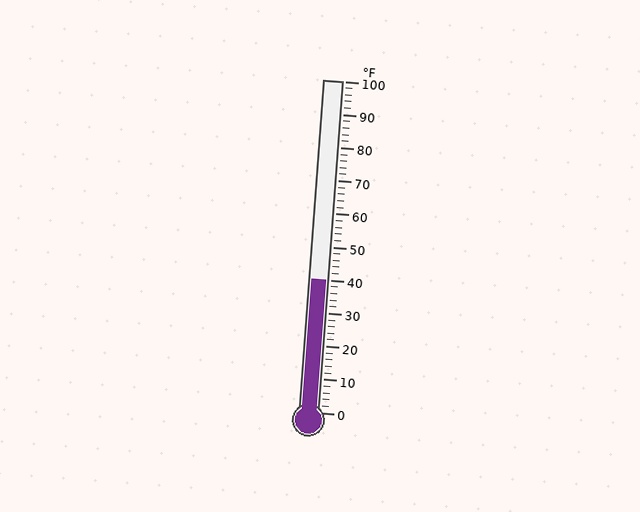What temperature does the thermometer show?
The thermometer shows approximately 40°F.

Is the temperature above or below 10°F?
The temperature is above 10°F.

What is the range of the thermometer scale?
The thermometer scale ranges from 0°F to 100°F.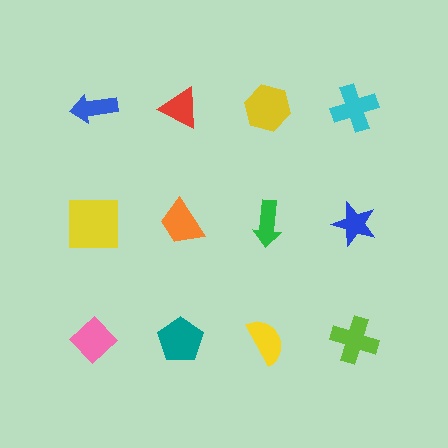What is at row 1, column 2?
A red triangle.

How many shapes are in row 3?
4 shapes.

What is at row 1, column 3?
A yellow hexagon.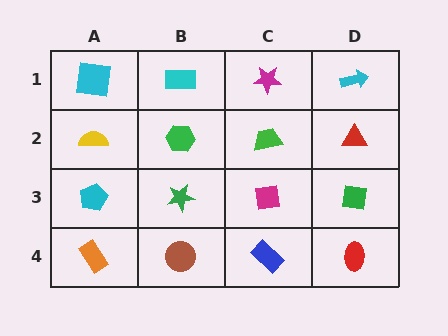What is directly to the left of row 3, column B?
A cyan pentagon.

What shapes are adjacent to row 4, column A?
A cyan pentagon (row 3, column A), a brown circle (row 4, column B).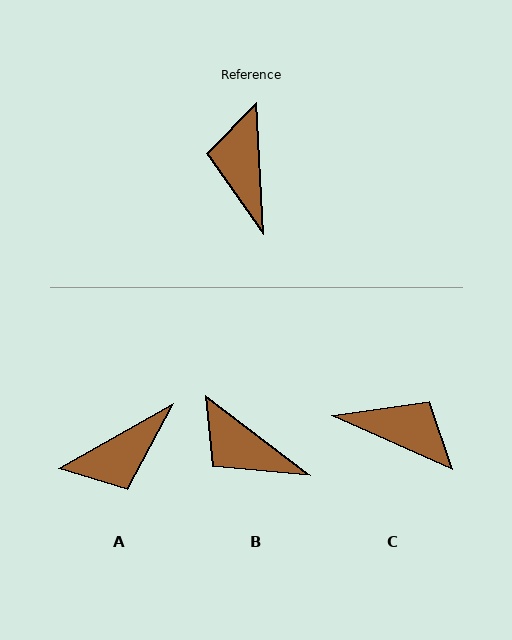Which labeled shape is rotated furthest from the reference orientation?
A, about 117 degrees away.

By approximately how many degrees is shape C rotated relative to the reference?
Approximately 117 degrees clockwise.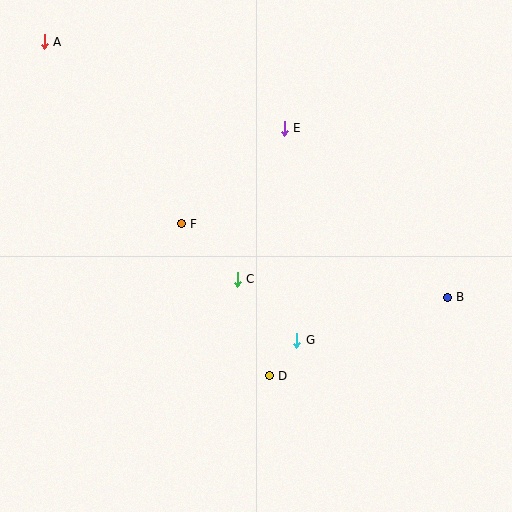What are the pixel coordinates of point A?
Point A is at (44, 42).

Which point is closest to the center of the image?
Point C at (237, 279) is closest to the center.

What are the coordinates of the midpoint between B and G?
The midpoint between B and G is at (372, 319).